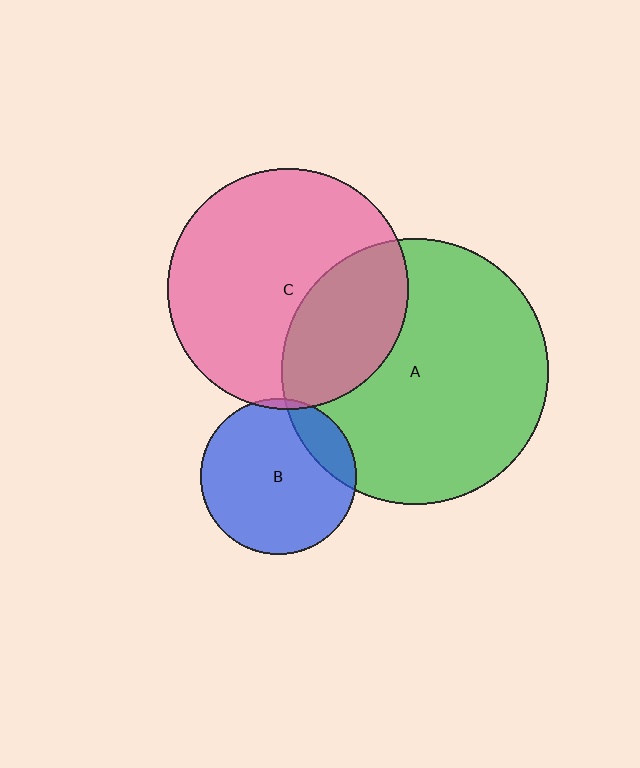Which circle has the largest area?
Circle A (green).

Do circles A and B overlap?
Yes.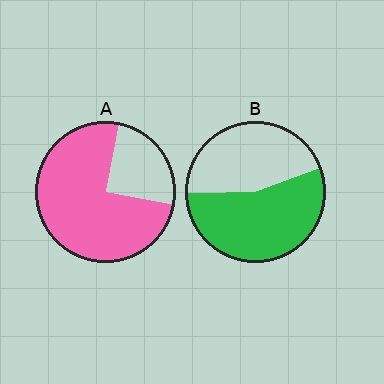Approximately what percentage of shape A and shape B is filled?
A is approximately 75% and B is approximately 55%.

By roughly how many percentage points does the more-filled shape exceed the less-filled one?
By roughly 20 percentage points (A over B).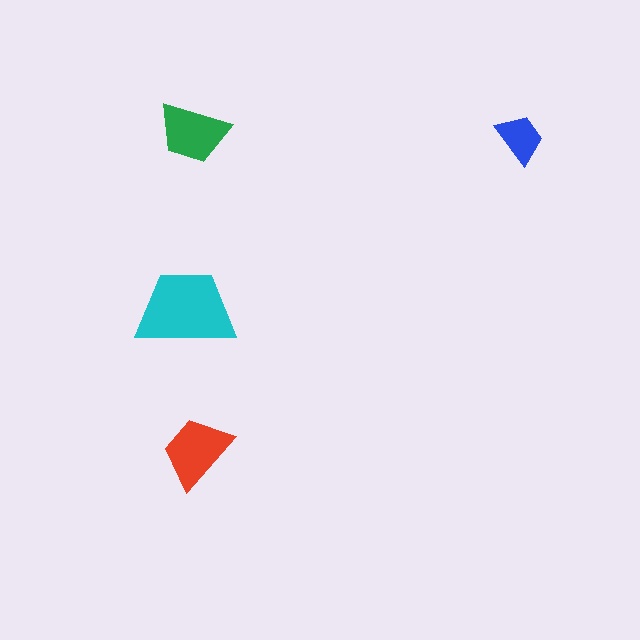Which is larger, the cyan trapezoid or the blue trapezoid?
The cyan one.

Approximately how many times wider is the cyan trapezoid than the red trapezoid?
About 1.5 times wider.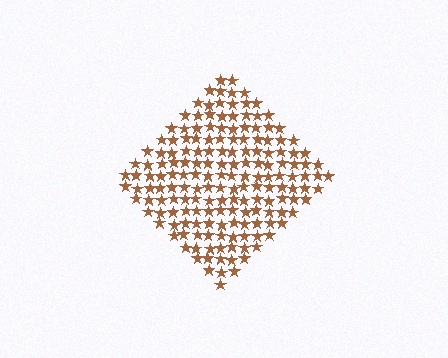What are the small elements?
The small elements are stars.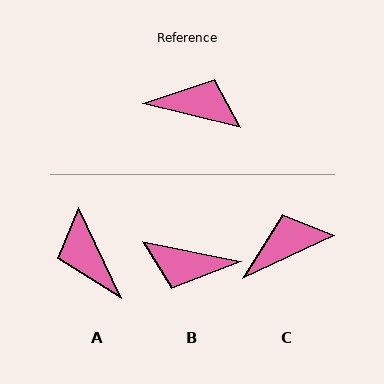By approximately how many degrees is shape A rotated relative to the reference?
Approximately 129 degrees counter-clockwise.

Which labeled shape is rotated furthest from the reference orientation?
B, about 178 degrees away.